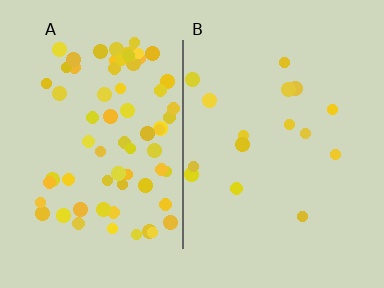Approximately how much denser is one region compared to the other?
Approximately 4.5× — region A over region B.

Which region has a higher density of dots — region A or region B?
A (the left).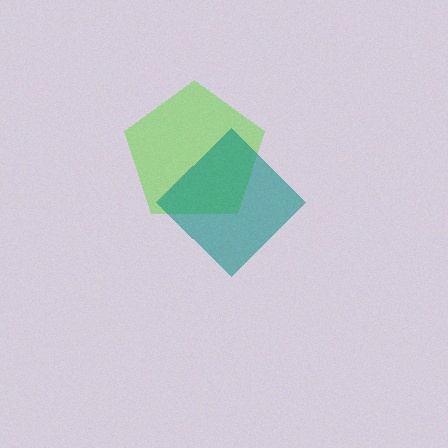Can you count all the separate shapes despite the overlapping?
Yes, there are 2 separate shapes.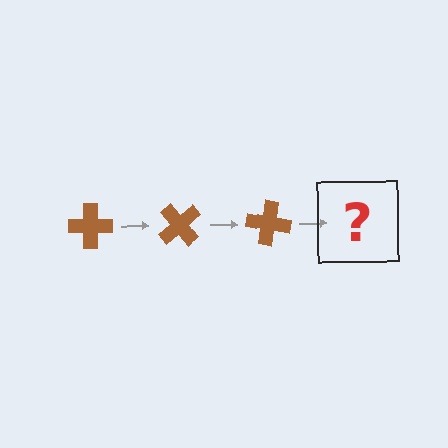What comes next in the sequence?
The next element should be a brown cross rotated 150 degrees.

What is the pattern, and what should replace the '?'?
The pattern is that the cross rotates 50 degrees each step. The '?' should be a brown cross rotated 150 degrees.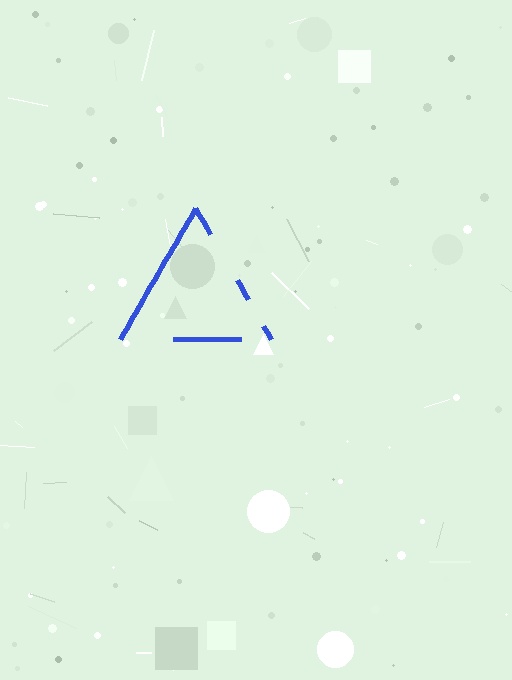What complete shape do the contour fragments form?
The contour fragments form a triangle.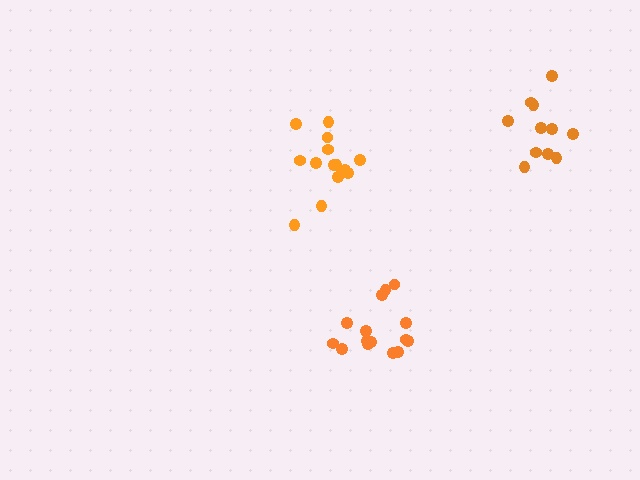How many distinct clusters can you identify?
There are 3 distinct clusters.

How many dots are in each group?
Group 1: 15 dots, Group 2: 14 dots, Group 3: 11 dots (40 total).